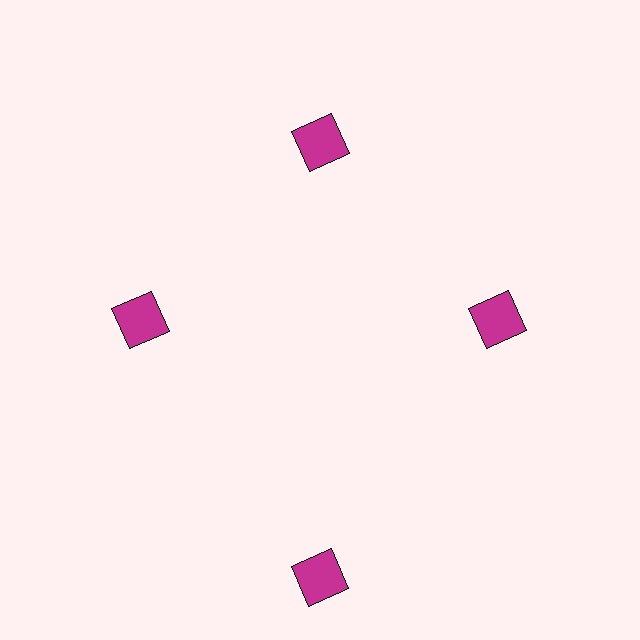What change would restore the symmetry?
The symmetry would be restored by moving it inward, back onto the ring so that all 4 squares sit at equal angles and equal distance from the center.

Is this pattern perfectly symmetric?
No. The 4 magenta squares are arranged in a ring, but one element near the 6 o'clock position is pushed outward from the center, breaking the 4-fold rotational symmetry.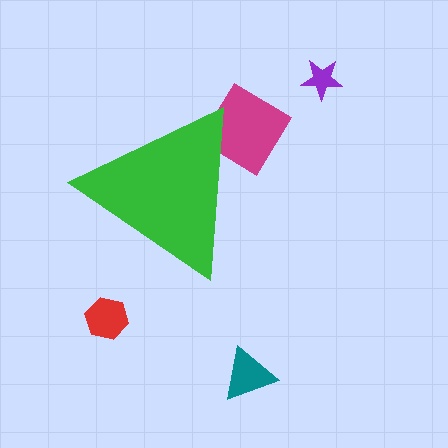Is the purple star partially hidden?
No, the purple star is fully visible.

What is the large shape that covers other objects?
A green triangle.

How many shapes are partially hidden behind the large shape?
1 shape is partially hidden.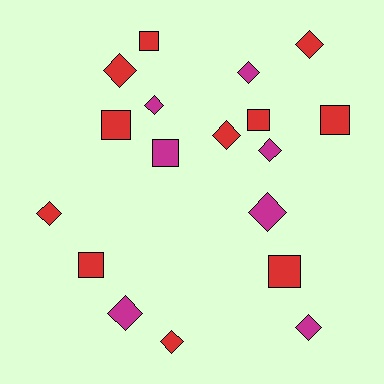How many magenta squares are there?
There is 1 magenta square.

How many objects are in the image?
There are 18 objects.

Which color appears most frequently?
Red, with 11 objects.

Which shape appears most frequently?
Diamond, with 11 objects.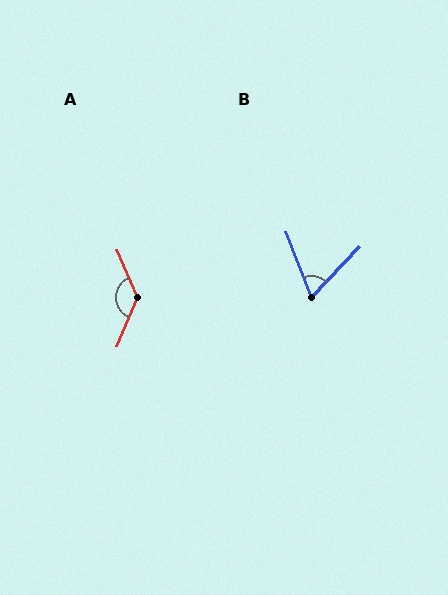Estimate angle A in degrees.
Approximately 134 degrees.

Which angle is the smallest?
B, at approximately 64 degrees.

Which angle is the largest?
A, at approximately 134 degrees.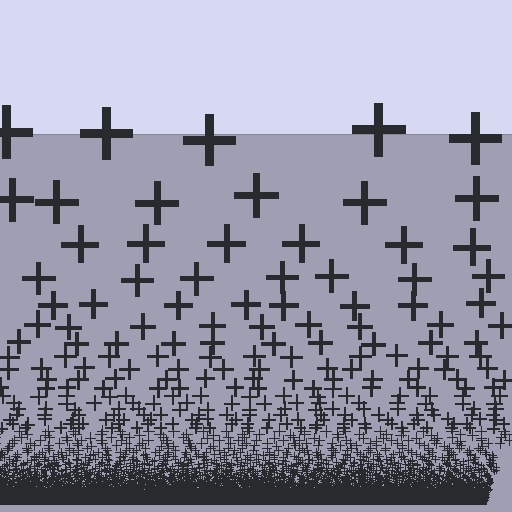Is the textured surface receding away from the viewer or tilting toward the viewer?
The surface appears to tilt toward the viewer. Texture elements get larger and sparser toward the top.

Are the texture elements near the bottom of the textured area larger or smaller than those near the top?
Smaller. The gradient is inverted — elements near the bottom are smaller and denser.